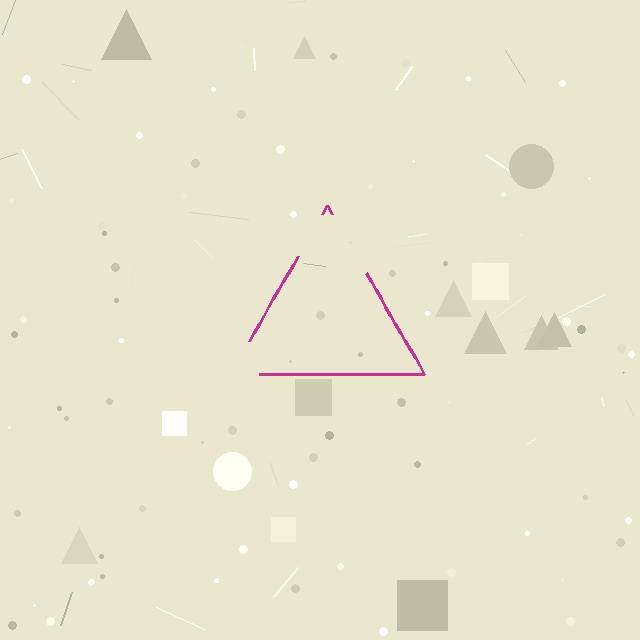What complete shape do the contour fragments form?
The contour fragments form a triangle.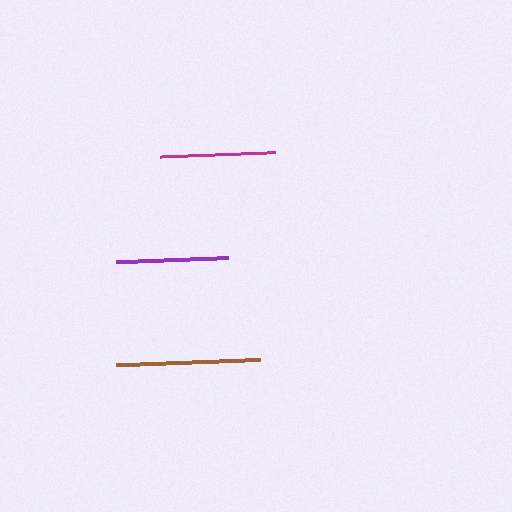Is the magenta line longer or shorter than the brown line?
The brown line is longer than the magenta line.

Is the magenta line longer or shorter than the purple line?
The magenta line is longer than the purple line.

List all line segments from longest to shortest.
From longest to shortest: brown, magenta, purple.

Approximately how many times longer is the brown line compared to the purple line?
The brown line is approximately 1.3 times the length of the purple line.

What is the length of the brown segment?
The brown segment is approximately 144 pixels long.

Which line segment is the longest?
The brown line is the longest at approximately 144 pixels.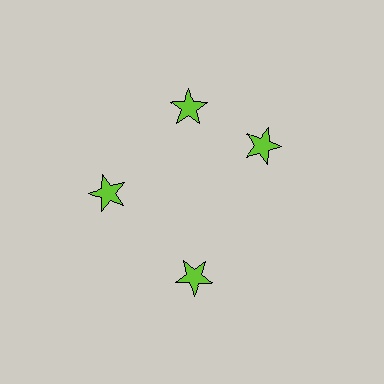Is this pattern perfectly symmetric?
No. The 4 lime stars are arranged in a ring, but one element near the 3 o'clock position is rotated out of alignment along the ring, breaking the 4-fold rotational symmetry.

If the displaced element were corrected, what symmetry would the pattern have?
It would have 4-fold rotational symmetry — the pattern would map onto itself every 90 degrees.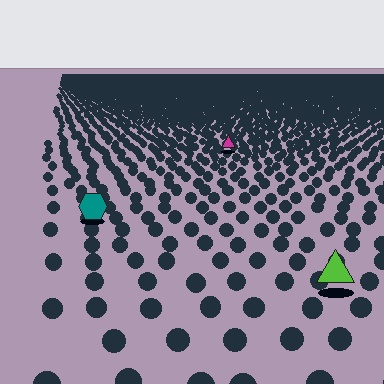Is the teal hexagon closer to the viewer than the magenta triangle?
Yes. The teal hexagon is closer — you can tell from the texture gradient: the ground texture is coarser near it.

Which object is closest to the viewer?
The lime triangle is closest. The texture marks near it are larger and more spread out.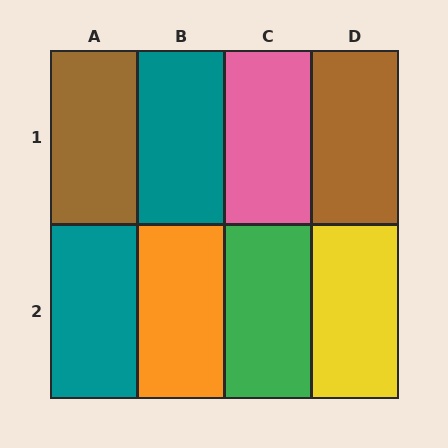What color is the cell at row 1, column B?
Teal.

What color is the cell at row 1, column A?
Brown.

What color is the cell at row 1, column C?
Pink.